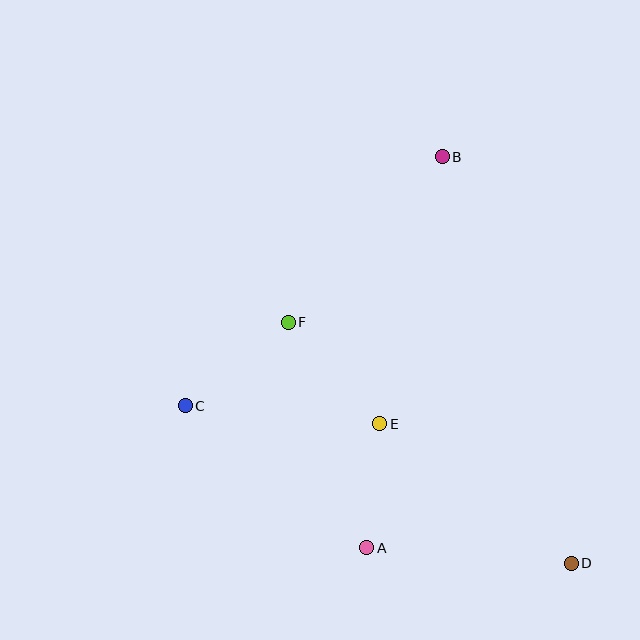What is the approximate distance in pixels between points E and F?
The distance between E and F is approximately 137 pixels.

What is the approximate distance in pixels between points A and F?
The distance between A and F is approximately 239 pixels.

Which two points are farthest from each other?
Points B and D are farthest from each other.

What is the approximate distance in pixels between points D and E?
The distance between D and E is approximately 237 pixels.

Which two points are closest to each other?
Points A and E are closest to each other.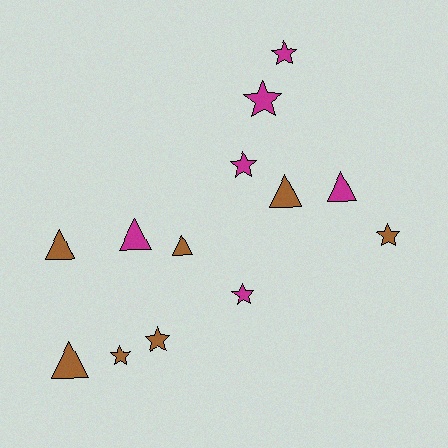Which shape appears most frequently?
Star, with 7 objects.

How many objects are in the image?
There are 13 objects.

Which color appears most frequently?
Brown, with 7 objects.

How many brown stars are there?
There are 3 brown stars.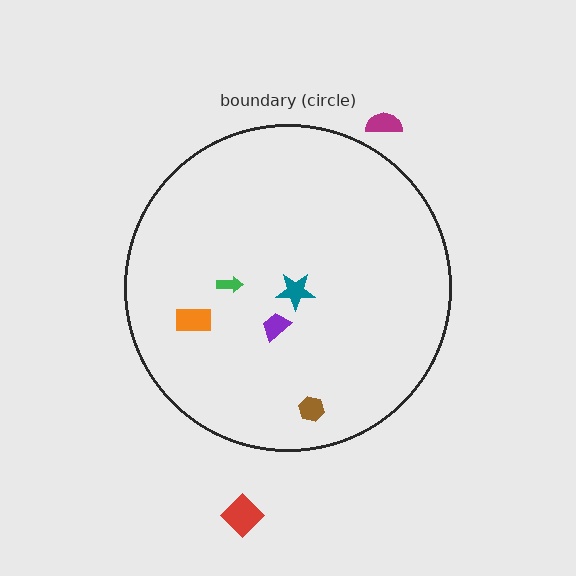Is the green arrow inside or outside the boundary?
Inside.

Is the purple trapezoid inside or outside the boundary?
Inside.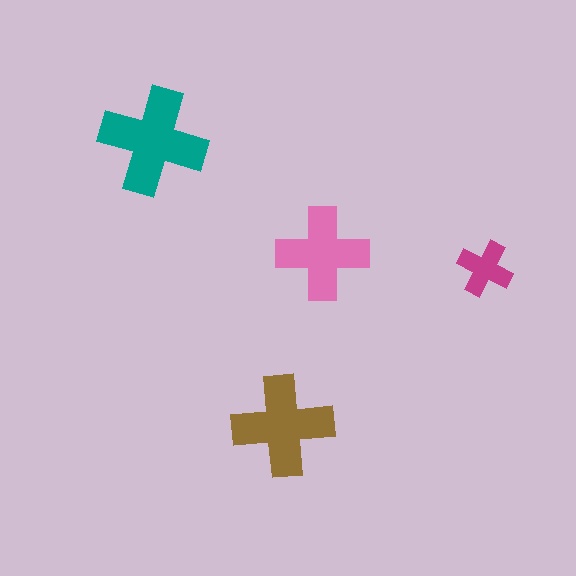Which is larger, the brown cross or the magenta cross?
The brown one.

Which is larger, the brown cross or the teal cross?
The teal one.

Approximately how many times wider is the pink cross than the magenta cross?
About 1.5 times wider.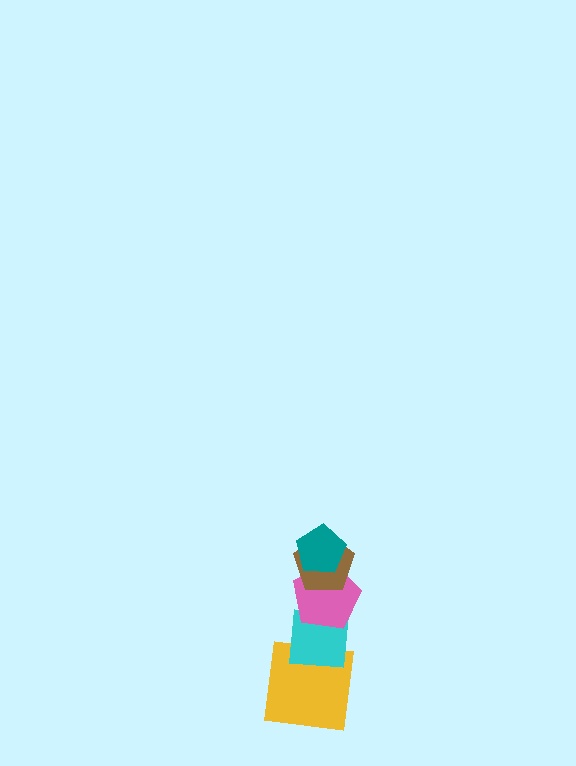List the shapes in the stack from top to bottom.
From top to bottom: the teal pentagon, the brown pentagon, the pink pentagon, the cyan square, the yellow square.